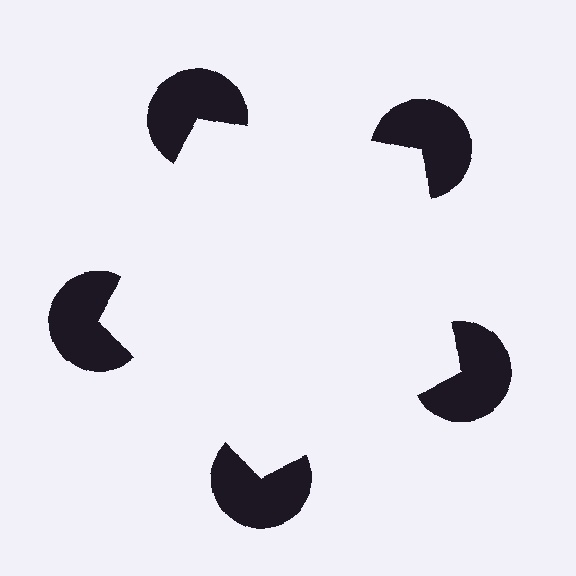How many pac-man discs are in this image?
There are 5 — one at each vertex of the illusory pentagon.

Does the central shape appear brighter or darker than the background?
It typically appears slightly brighter than the background, even though no actual brightness change is drawn.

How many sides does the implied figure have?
5 sides.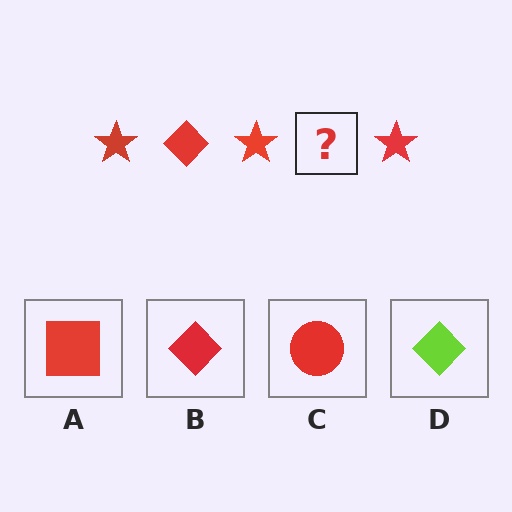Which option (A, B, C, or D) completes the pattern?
B.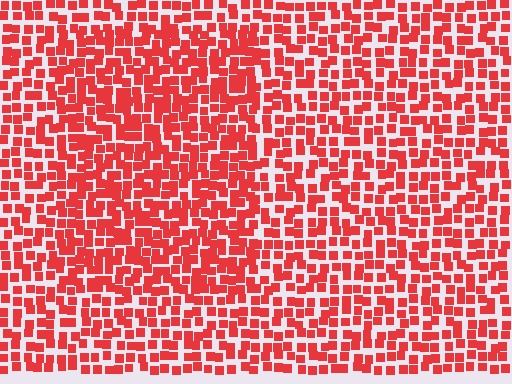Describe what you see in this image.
The image contains small red elements arranged at two different densities. A rectangle-shaped region is visible where the elements are more densely packed than the surrounding area.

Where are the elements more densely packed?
The elements are more densely packed inside the rectangle boundary.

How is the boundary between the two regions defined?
The boundary is defined by a change in element density (approximately 1.4x ratio). All elements are the same color, size, and shape.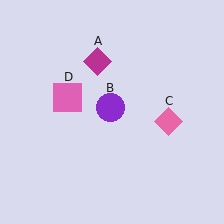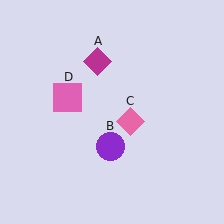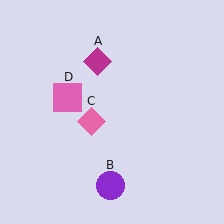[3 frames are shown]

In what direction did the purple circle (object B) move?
The purple circle (object B) moved down.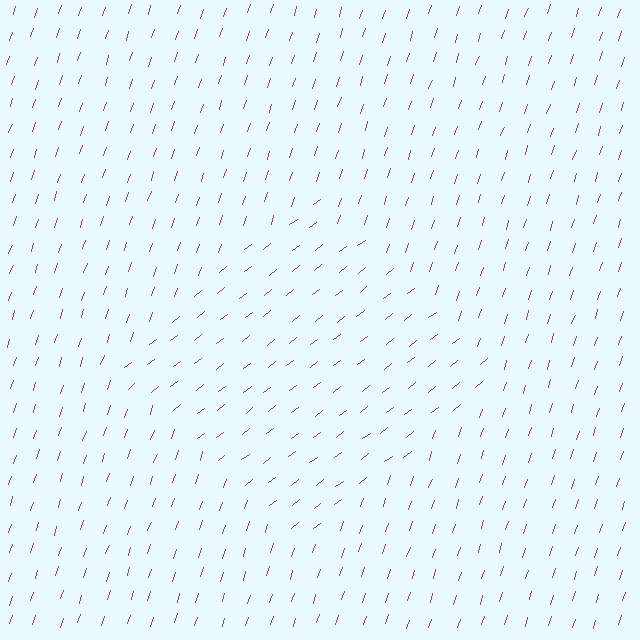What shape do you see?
I see a diamond.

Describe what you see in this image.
The image is filled with small purple line segments. A diamond region in the image has lines oriented differently from the surrounding lines, creating a visible texture boundary.